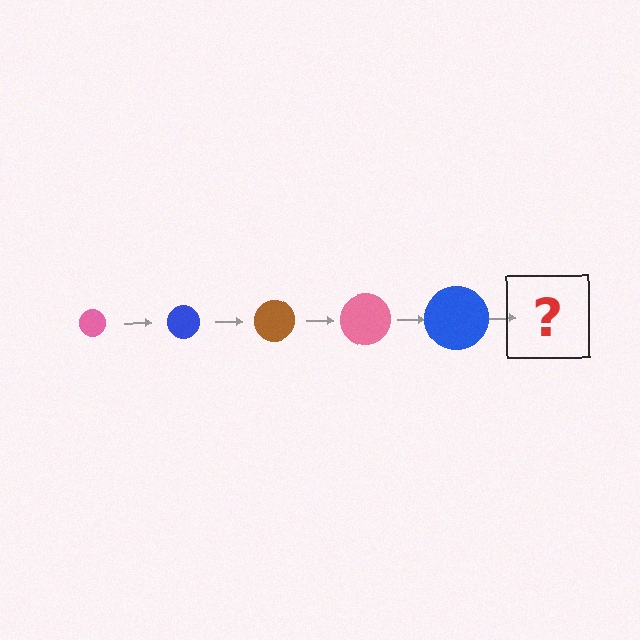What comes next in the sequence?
The next element should be a brown circle, larger than the previous one.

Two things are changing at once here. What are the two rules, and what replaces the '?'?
The two rules are that the circle grows larger each step and the color cycles through pink, blue, and brown. The '?' should be a brown circle, larger than the previous one.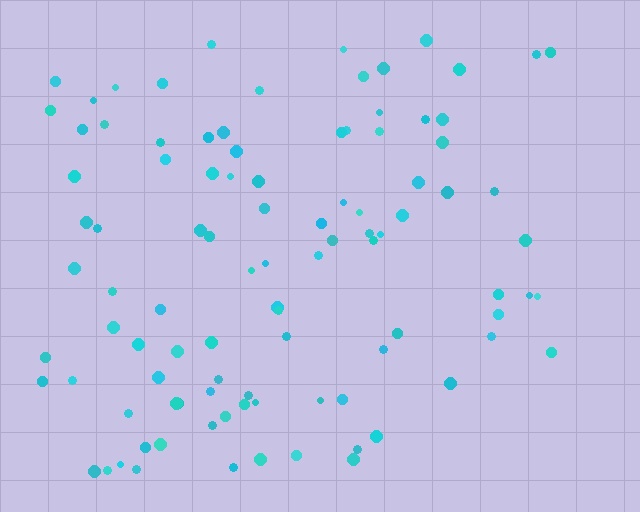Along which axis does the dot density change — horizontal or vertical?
Horizontal.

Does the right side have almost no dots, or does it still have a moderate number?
Still a moderate number, just noticeably fewer than the left.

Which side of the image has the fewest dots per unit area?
The right.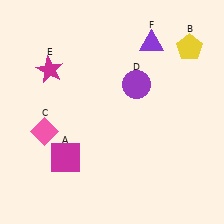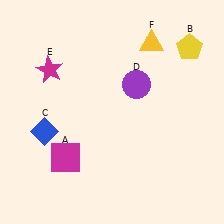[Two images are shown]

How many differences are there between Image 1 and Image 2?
There are 2 differences between the two images.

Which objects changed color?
C changed from pink to blue. F changed from purple to yellow.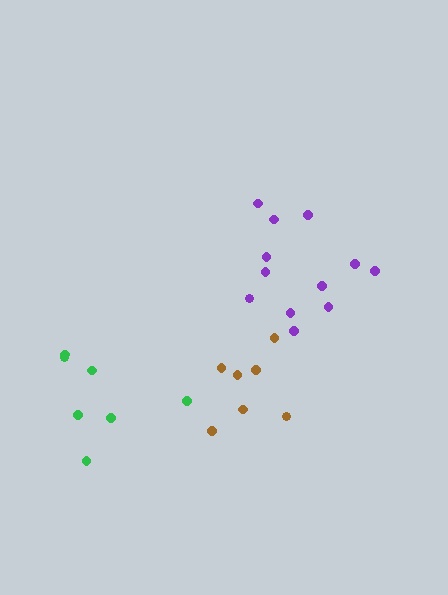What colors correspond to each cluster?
The clusters are colored: brown, green, purple.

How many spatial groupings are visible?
There are 3 spatial groupings.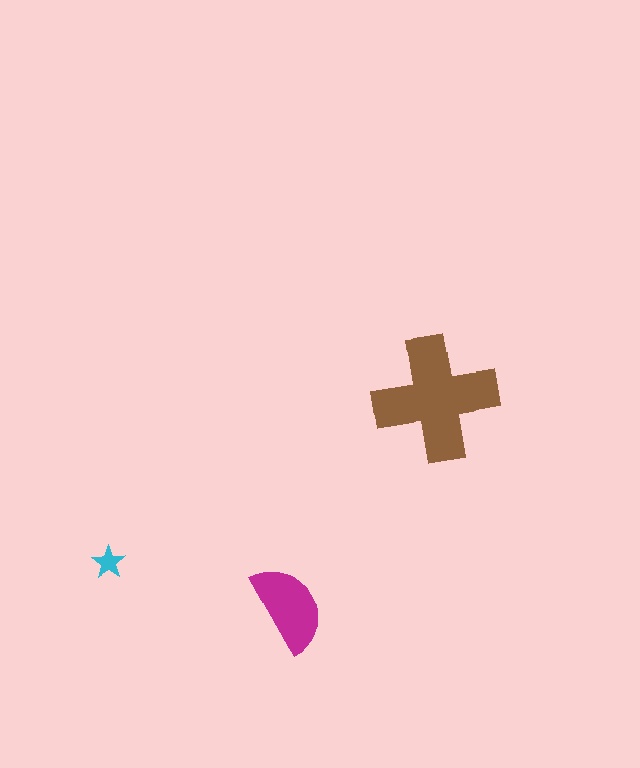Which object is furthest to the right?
The brown cross is rightmost.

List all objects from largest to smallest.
The brown cross, the magenta semicircle, the cyan star.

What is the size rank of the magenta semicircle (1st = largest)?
2nd.